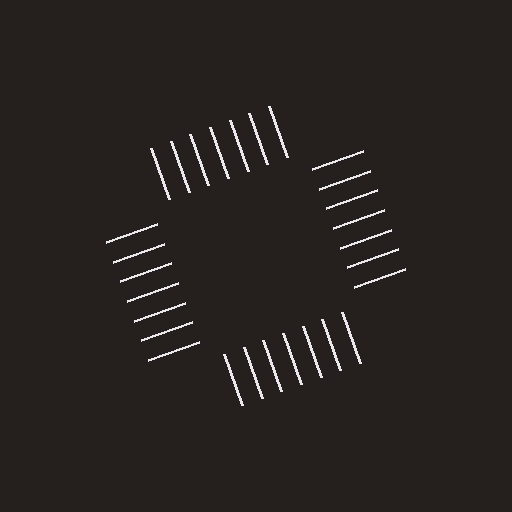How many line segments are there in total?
28 — 7 along each of the 4 edges.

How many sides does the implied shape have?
4 sides — the line-ends trace a square.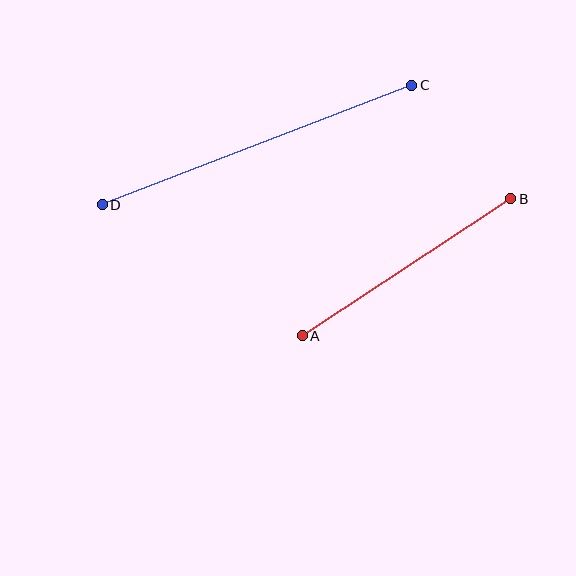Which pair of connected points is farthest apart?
Points C and D are farthest apart.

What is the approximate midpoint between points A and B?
The midpoint is at approximately (406, 267) pixels.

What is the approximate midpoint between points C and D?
The midpoint is at approximately (257, 145) pixels.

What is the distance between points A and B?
The distance is approximately 250 pixels.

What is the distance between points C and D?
The distance is approximately 331 pixels.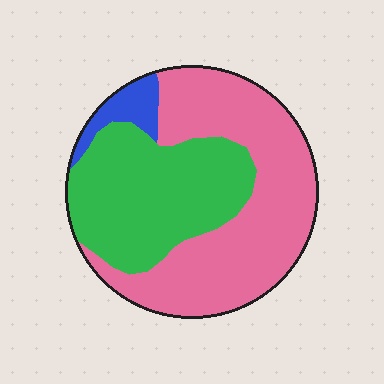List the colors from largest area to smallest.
From largest to smallest: pink, green, blue.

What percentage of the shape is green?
Green takes up between a quarter and a half of the shape.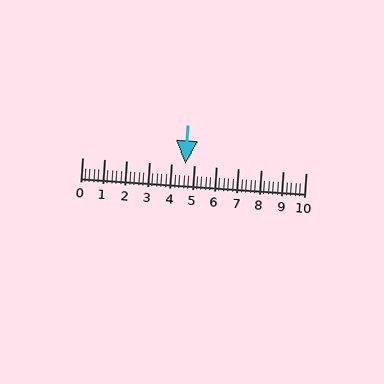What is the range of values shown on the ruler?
The ruler shows values from 0 to 10.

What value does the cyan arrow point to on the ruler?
The cyan arrow points to approximately 4.6.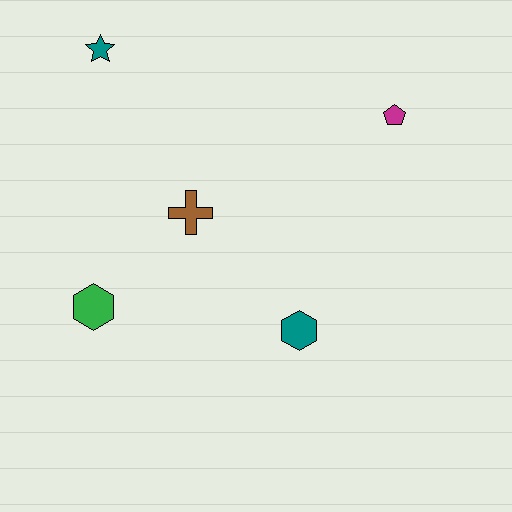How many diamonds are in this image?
There are no diamonds.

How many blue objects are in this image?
There are no blue objects.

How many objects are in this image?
There are 5 objects.